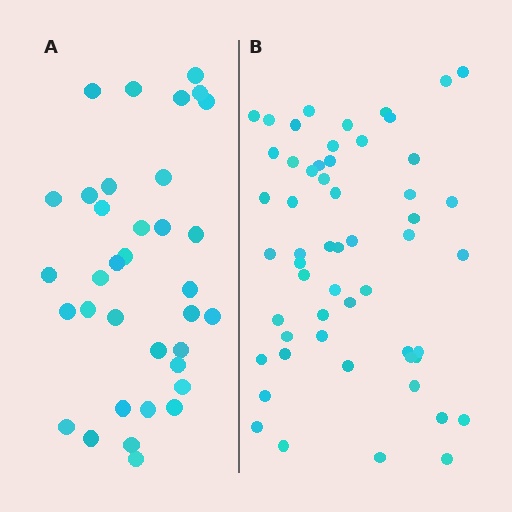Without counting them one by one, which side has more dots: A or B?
Region B (the right region) has more dots.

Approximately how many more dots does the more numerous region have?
Region B has approximately 20 more dots than region A.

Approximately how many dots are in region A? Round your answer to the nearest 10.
About 40 dots. (The exact count is 35, which rounds to 40.)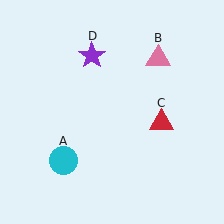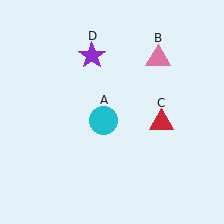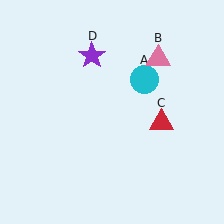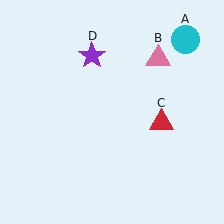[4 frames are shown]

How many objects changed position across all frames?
1 object changed position: cyan circle (object A).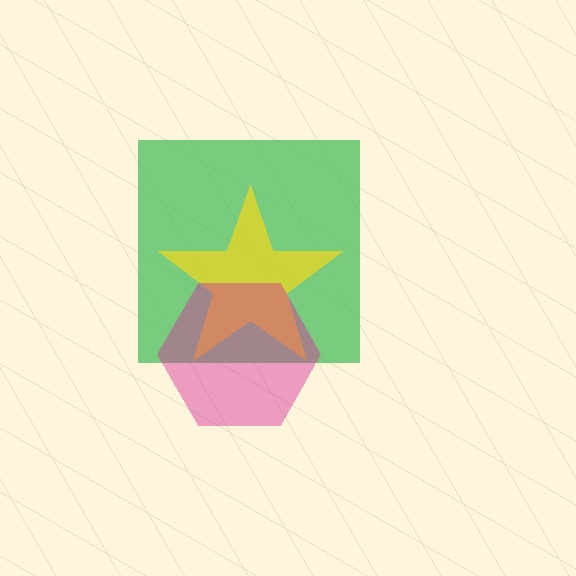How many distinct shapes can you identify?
There are 3 distinct shapes: a green square, a yellow star, a magenta hexagon.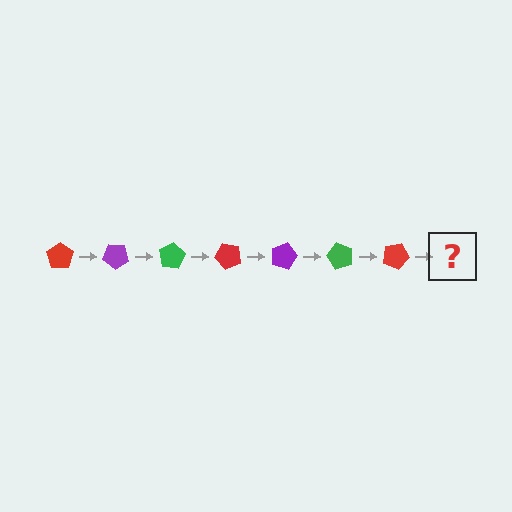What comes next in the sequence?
The next element should be a purple pentagon, rotated 280 degrees from the start.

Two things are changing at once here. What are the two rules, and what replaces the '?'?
The two rules are that it rotates 40 degrees each step and the color cycles through red, purple, and green. The '?' should be a purple pentagon, rotated 280 degrees from the start.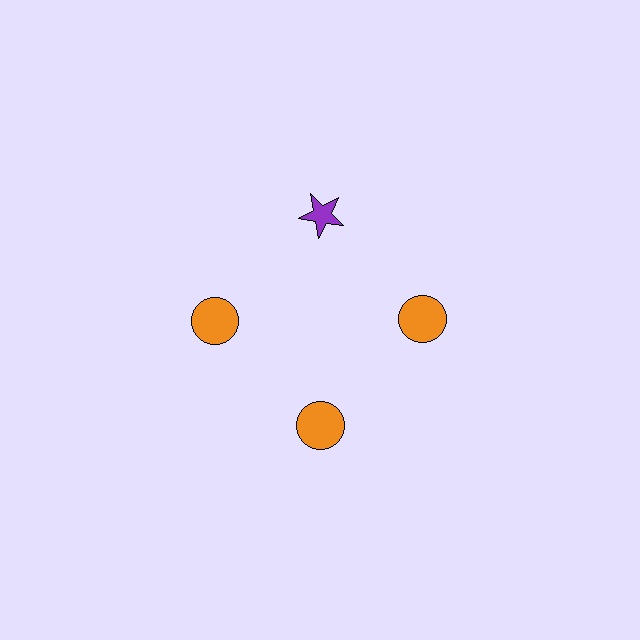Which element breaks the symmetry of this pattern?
The purple star at roughly the 12 o'clock position breaks the symmetry. All other shapes are orange circles.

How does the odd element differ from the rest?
It differs in both color (purple instead of orange) and shape (star instead of circle).